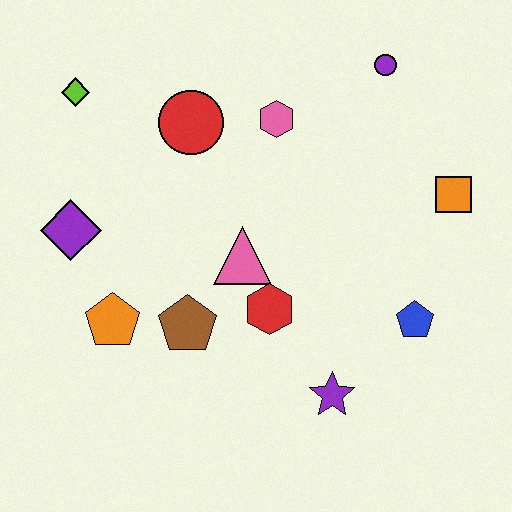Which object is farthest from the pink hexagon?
The purple star is farthest from the pink hexagon.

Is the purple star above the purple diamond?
No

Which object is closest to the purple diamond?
The orange pentagon is closest to the purple diamond.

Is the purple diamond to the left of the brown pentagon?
Yes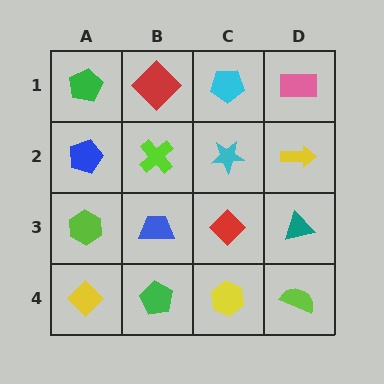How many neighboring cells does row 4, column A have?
2.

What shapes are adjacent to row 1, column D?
A yellow arrow (row 2, column D), a cyan pentagon (row 1, column C).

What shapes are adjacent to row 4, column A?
A lime hexagon (row 3, column A), a green pentagon (row 4, column B).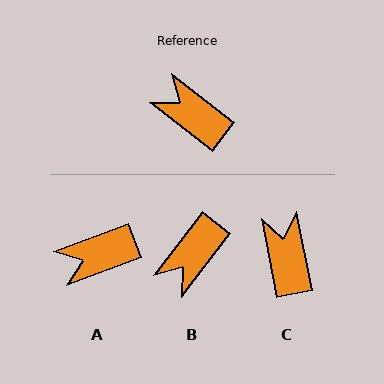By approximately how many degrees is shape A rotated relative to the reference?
Approximately 59 degrees counter-clockwise.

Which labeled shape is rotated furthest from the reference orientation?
B, about 90 degrees away.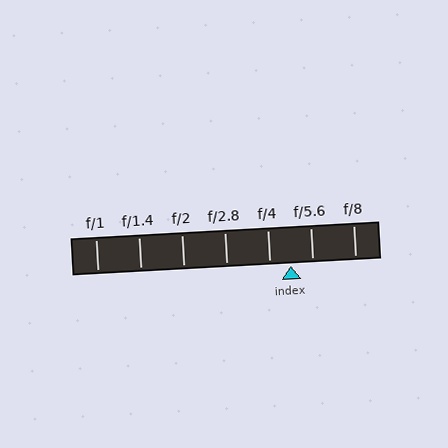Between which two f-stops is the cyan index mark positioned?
The index mark is between f/4 and f/5.6.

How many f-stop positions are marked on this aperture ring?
There are 7 f-stop positions marked.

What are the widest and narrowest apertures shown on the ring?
The widest aperture shown is f/1 and the narrowest is f/8.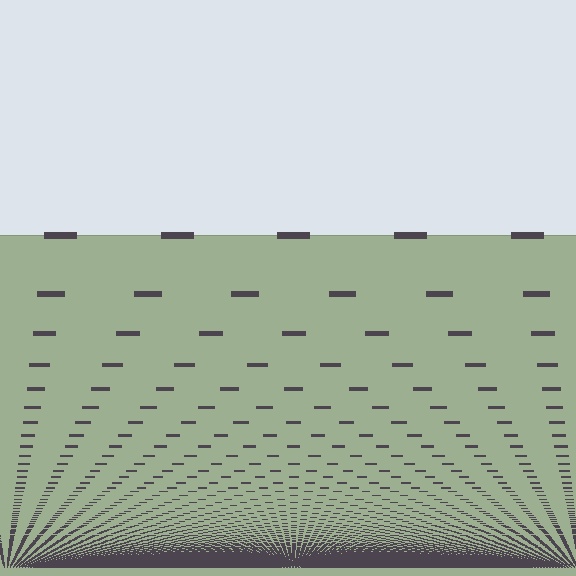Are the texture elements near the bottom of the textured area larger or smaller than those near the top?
Smaller. The gradient is inverted — elements near the bottom are smaller and denser.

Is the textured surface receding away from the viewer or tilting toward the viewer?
The surface appears to tilt toward the viewer. Texture elements get larger and sparser toward the top.